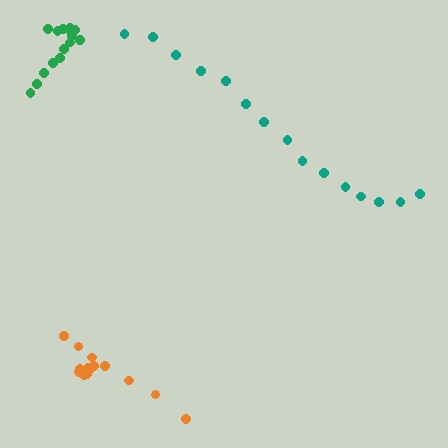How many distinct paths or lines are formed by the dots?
There are 3 distinct paths.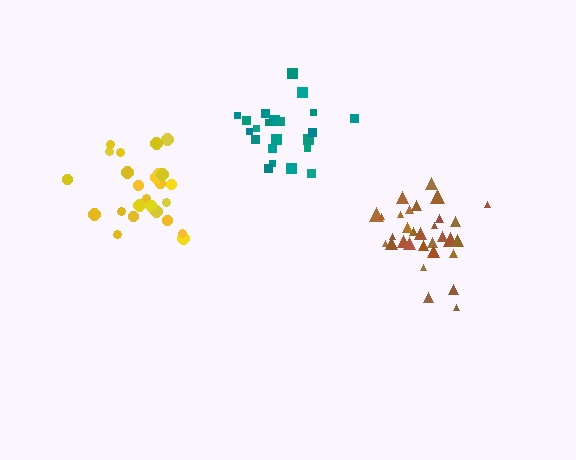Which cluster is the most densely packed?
Brown.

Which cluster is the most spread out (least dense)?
Yellow.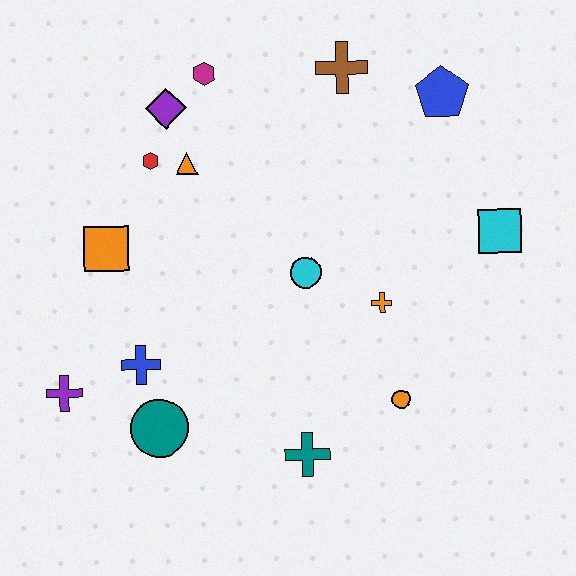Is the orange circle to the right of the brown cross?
Yes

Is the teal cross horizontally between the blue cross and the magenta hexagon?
No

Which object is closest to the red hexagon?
The orange triangle is closest to the red hexagon.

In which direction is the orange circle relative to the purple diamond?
The orange circle is below the purple diamond.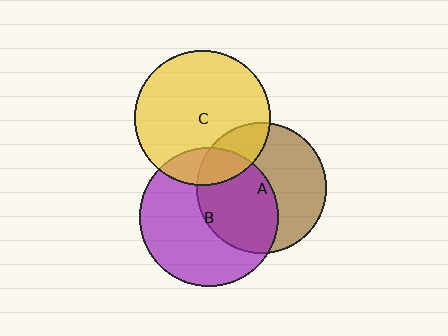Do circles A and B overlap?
Yes.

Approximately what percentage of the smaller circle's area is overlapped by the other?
Approximately 50%.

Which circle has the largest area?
Circle B (purple).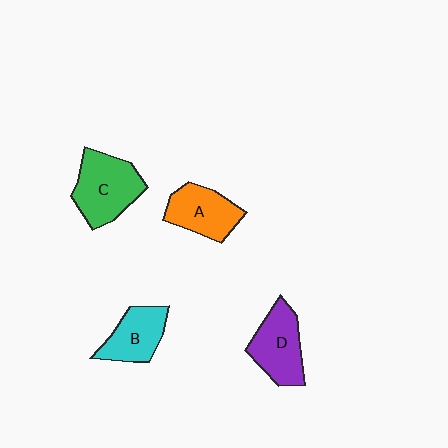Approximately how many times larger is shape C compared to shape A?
Approximately 1.3 times.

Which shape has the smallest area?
Shape B (cyan).